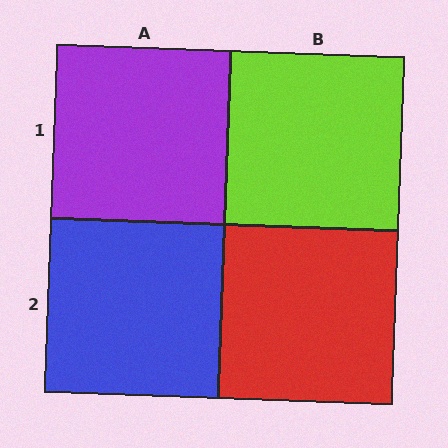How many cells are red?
1 cell is red.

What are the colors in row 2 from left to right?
Blue, red.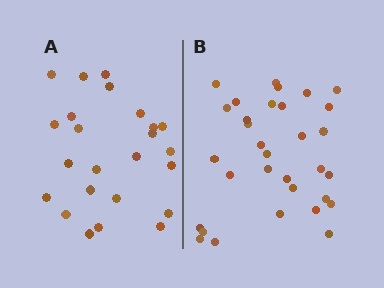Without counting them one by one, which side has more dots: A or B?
Region B (the right region) has more dots.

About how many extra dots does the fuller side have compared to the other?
Region B has roughly 8 or so more dots than region A.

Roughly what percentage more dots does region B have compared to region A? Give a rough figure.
About 35% more.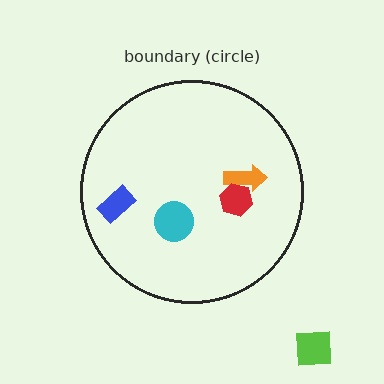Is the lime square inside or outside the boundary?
Outside.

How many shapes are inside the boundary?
4 inside, 1 outside.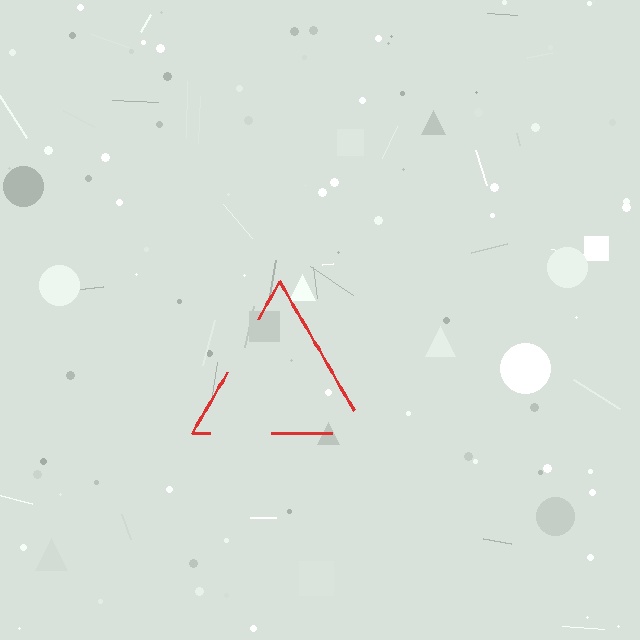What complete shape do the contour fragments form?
The contour fragments form a triangle.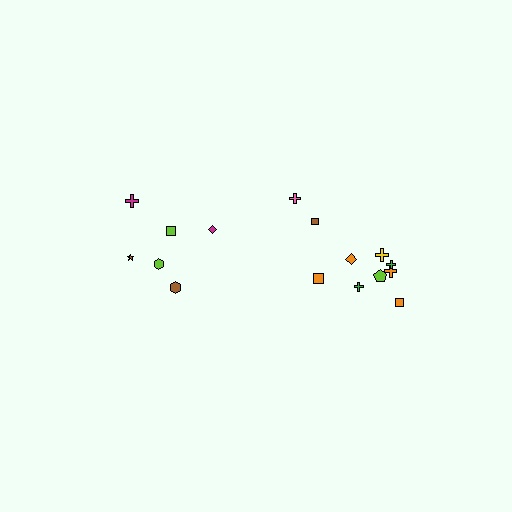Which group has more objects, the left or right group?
The right group.